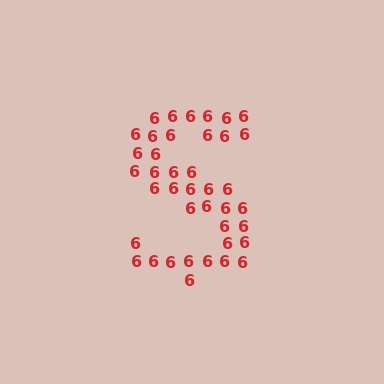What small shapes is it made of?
It is made of small digit 6's.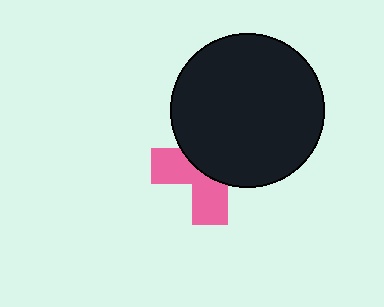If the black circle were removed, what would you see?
You would see the complete pink cross.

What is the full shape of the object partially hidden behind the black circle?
The partially hidden object is a pink cross.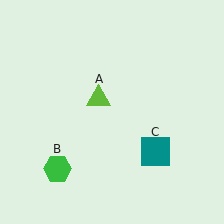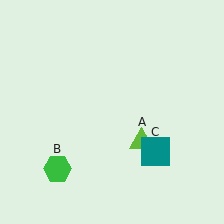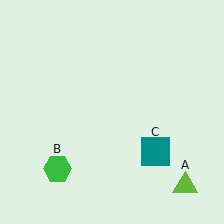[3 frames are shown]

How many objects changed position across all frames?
1 object changed position: lime triangle (object A).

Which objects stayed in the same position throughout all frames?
Green hexagon (object B) and teal square (object C) remained stationary.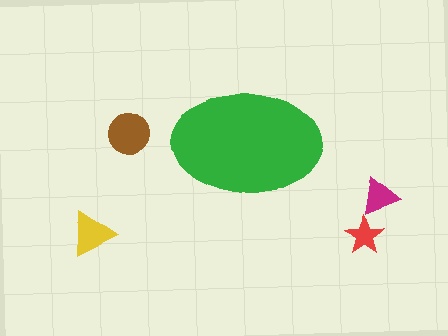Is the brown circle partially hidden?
No, the brown circle is fully visible.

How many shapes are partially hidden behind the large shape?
0 shapes are partially hidden.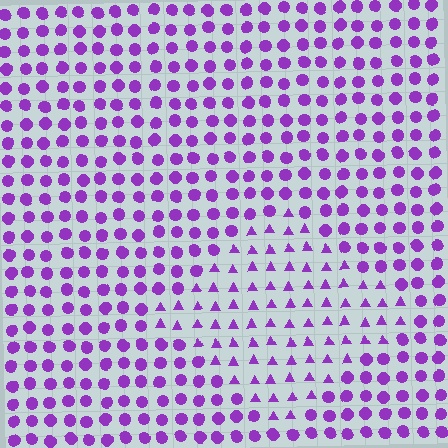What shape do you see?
I see a diamond.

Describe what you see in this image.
The image is filled with small purple elements arranged in a uniform grid. A diamond-shaped region contains triangles, while the surrounding area contains circles. The boundary is defined purely by the change in element shape.